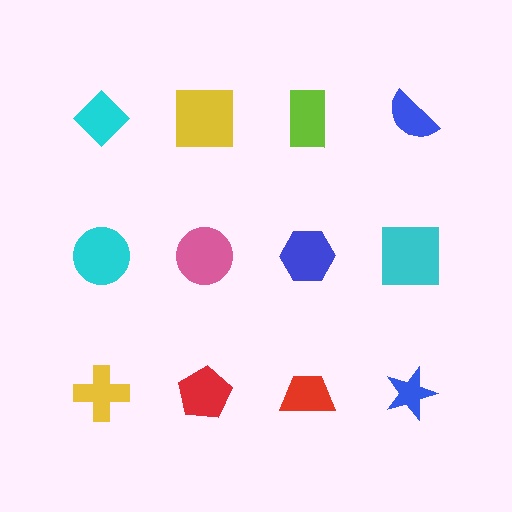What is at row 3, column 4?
A blue star.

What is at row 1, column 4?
A blue semicircle.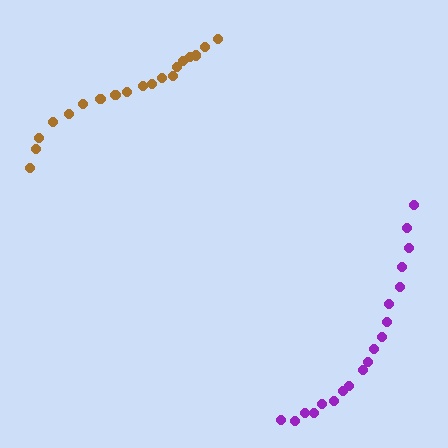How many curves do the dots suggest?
There are 2 distinct paths.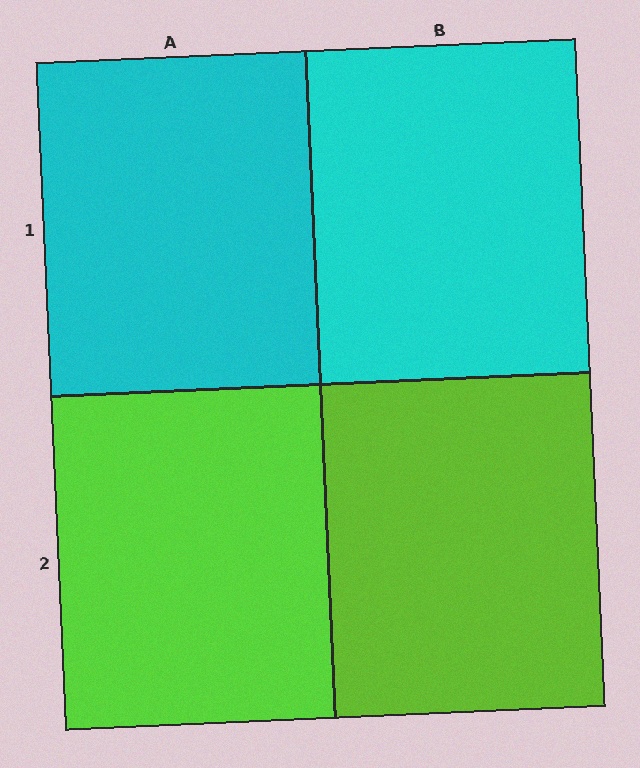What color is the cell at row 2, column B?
Lime.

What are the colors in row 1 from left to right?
Cyan, cyan.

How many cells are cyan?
2 cells are cyan.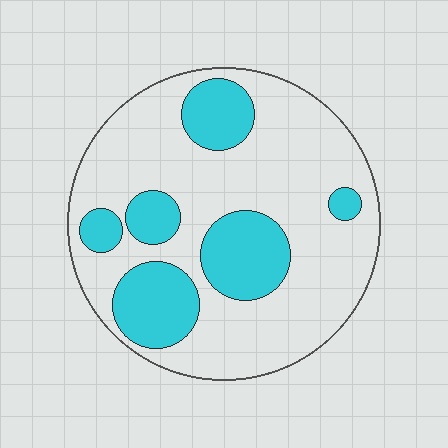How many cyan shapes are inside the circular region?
6.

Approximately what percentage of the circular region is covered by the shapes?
Approximately 30%.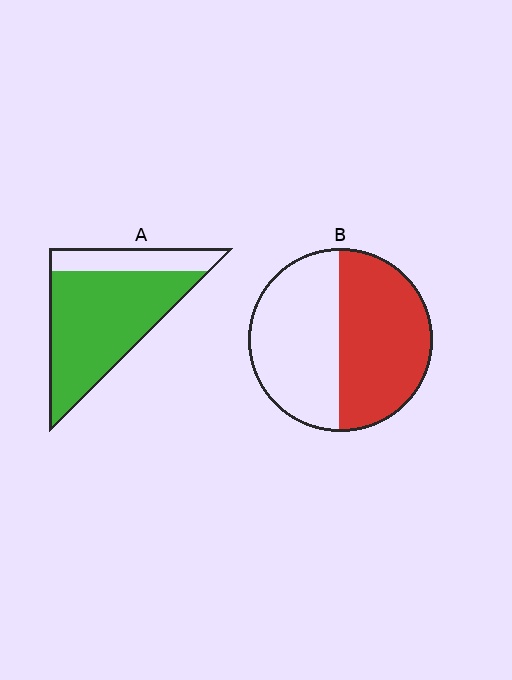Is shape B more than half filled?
Roughly half.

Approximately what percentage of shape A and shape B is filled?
A is approximately 75% and B is approximately 50%.